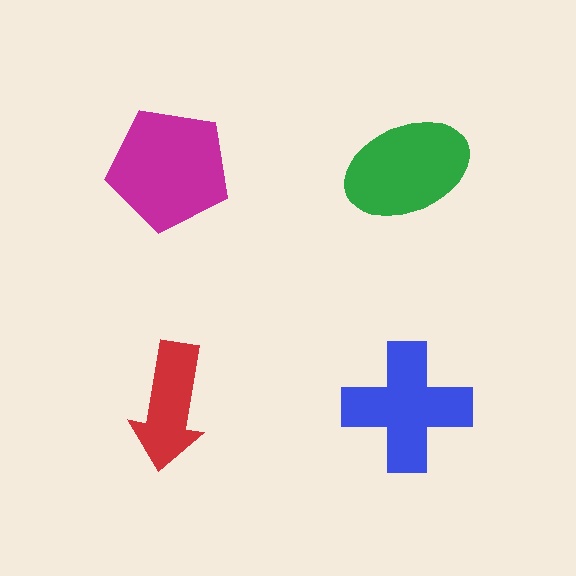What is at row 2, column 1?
A red arrow.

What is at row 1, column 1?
A magenta pentagon.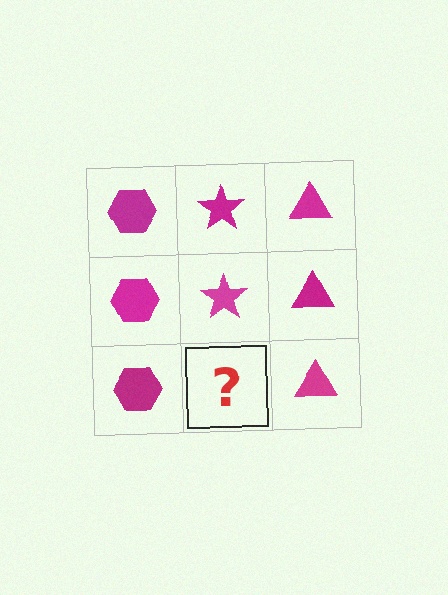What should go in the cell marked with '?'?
The missing cell should contain a magenta star.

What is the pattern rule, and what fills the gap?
The rule is that each column has a consistent shape. The gap should be filled with a magenta star.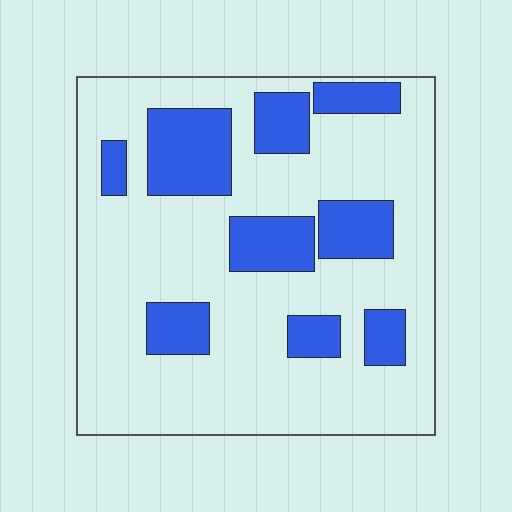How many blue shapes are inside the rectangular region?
9.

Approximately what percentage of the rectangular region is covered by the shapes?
Approximately 25%.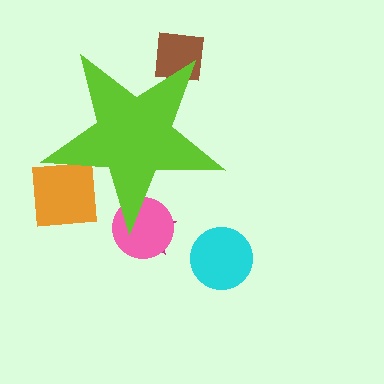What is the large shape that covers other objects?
A lime star.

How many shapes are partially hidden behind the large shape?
4 shapes are partially hidden.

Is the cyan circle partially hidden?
No, the cyan circle is fully visible.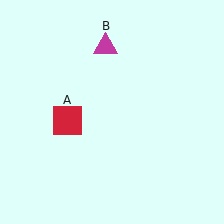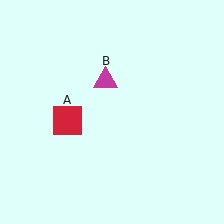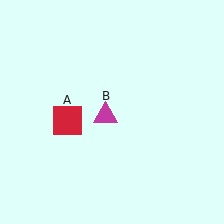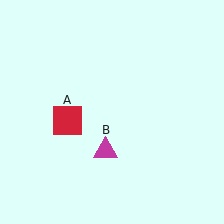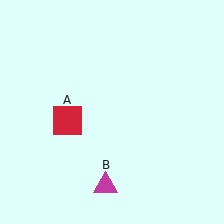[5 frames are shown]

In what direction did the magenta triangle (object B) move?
The magenta triangle (object B) moved down.